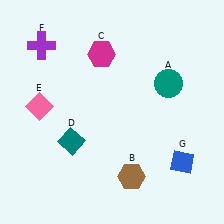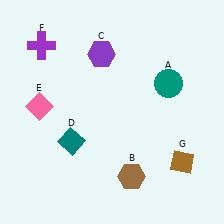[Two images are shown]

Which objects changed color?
C changed from magenta to purple. G changed from blue to brown.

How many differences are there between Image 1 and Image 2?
There are 2 differences between the two images.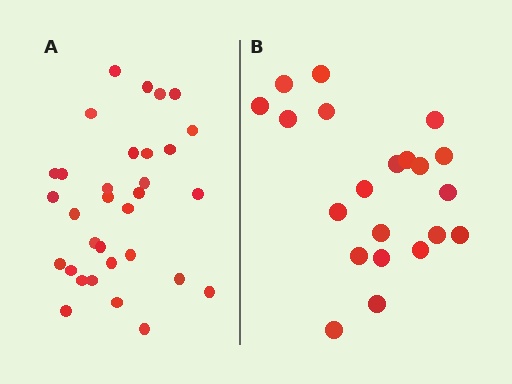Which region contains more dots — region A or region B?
Region A (the left region) has more dots.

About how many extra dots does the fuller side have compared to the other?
Region A has roughly 12 or so more dots than region B.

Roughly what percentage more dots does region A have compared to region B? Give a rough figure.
About 50% more.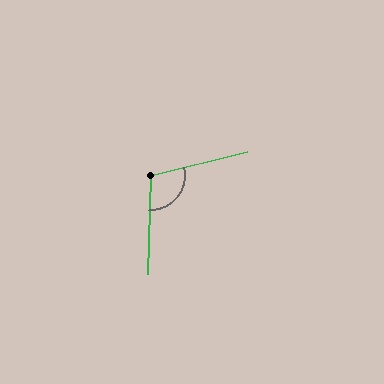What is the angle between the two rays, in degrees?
Approximately 106 degrees.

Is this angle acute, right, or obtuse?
It is obtuse.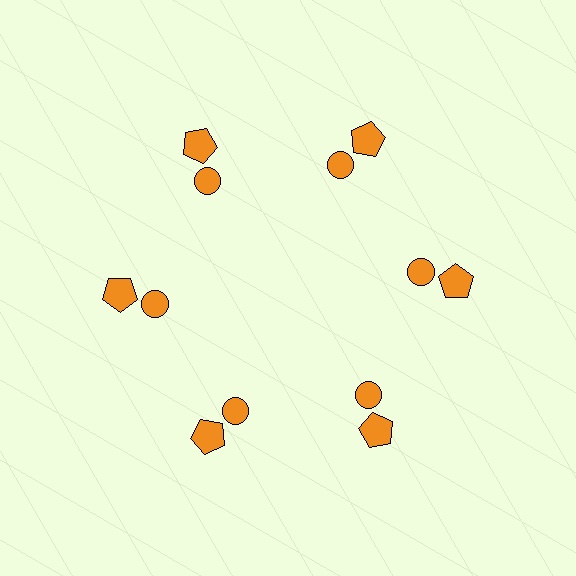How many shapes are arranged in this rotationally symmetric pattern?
There are 12 shapes, arranged in 6 groups of 2.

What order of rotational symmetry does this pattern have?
This pattern has 6-fold rotational symmetry.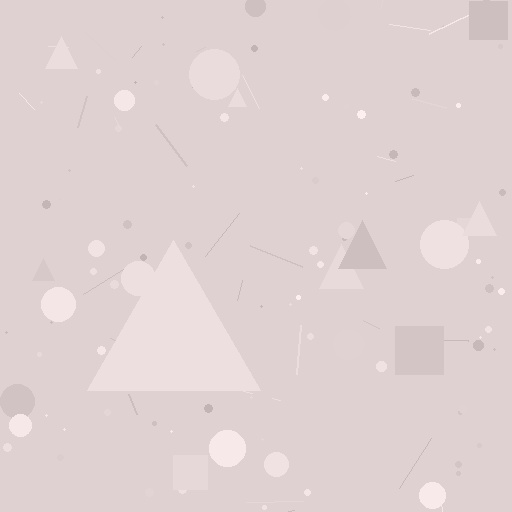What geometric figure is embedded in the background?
A triangle is embedded in the background.